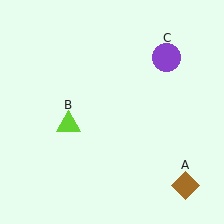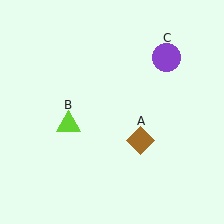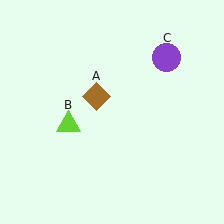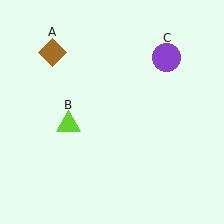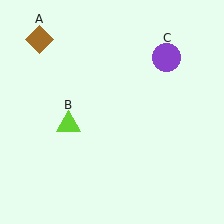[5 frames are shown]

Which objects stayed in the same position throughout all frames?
Lime triangle (object B) and purple circle (object C) remained stationary.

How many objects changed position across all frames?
1 object changed position: brown diamond (object A).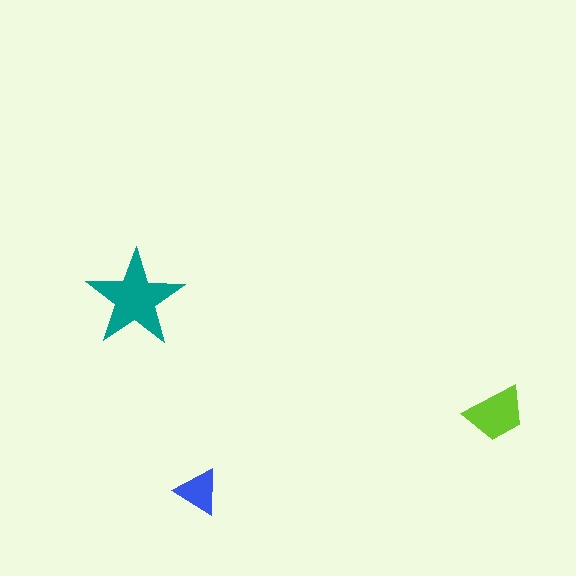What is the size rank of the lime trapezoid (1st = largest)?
2nd.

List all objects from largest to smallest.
The teal star, the lime trapezoid, the blue triangle.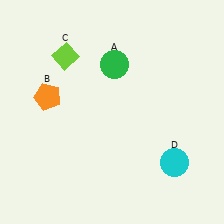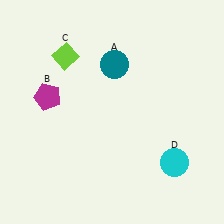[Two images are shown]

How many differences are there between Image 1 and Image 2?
There are 2 differences between the two images.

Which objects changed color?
A changed from green to teal. B changed from orange to magenta.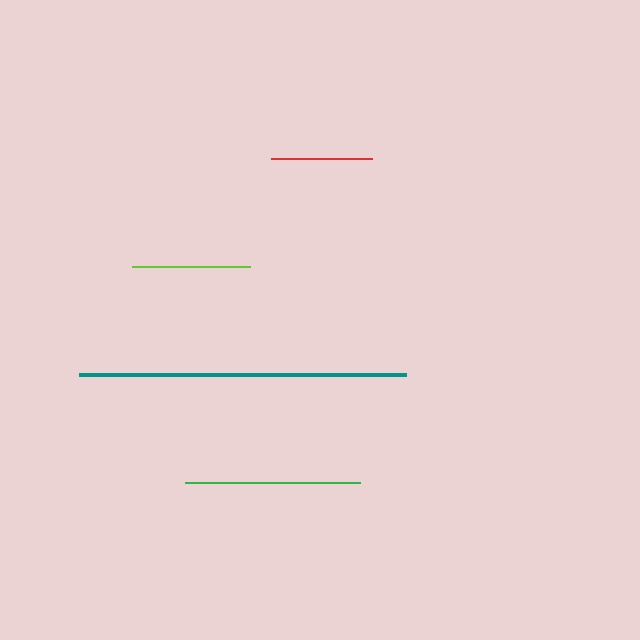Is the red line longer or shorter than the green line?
The green line is longer than the red line.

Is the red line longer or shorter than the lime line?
The lime line is longer than the red line.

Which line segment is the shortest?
The red line is the shortest at approximately 101 pixels.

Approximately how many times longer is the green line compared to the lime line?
The green line is approximately 1.5 times the length of the lime line.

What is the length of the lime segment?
The lime segment is approximately 118 pixels long.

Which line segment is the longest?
The teal line is the longest at approximately 327 pixels.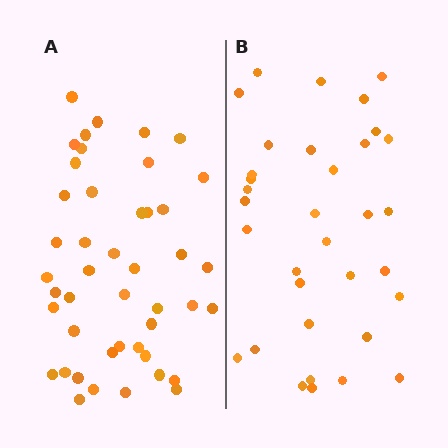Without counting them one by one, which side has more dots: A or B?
Region A (the left region) has more dots.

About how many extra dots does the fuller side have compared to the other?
Region A has roughly 12 or so more dots than region B.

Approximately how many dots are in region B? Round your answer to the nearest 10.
About 30 dots. (The exact count is 34, which rounds to 30.)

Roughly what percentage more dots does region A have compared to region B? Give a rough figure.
About 30% more.